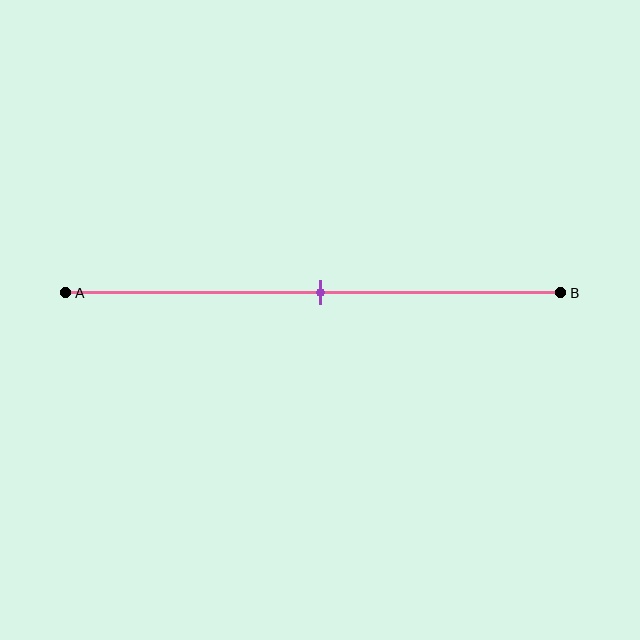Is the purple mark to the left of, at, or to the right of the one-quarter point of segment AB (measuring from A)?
The purple mark is to the right of the one-quarter point of segment AB.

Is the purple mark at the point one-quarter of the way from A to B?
No, the mark is at about 50% from A, not at the 25% one-quarter point.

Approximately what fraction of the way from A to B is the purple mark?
The purple mark is approximately 50% of the way from A to B.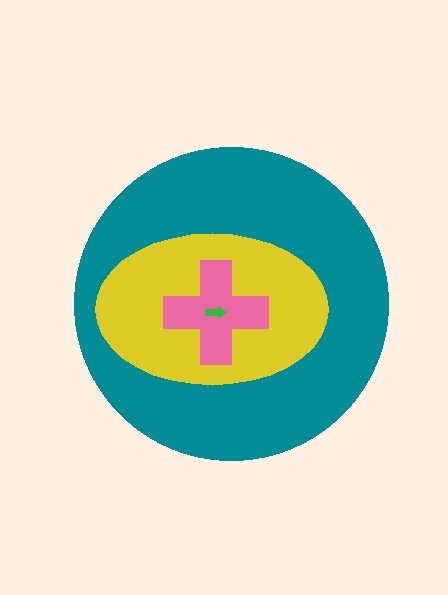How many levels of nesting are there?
4.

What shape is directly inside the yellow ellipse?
The pink cross.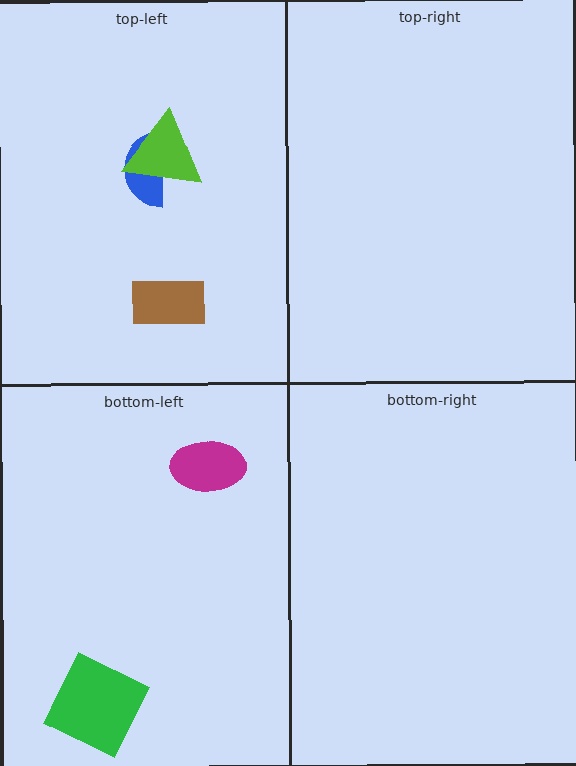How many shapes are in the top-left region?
3.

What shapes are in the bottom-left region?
The green square, the magenta ellipse.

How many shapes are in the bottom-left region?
2.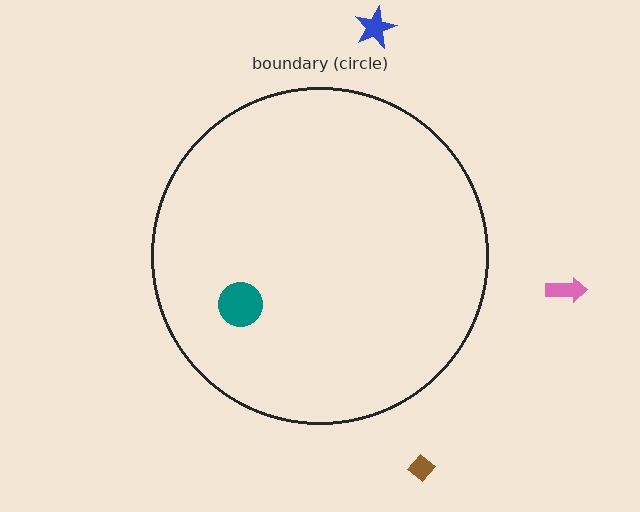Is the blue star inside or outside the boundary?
Outside.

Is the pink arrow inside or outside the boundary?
Outside.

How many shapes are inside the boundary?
1 inside, 3 outside.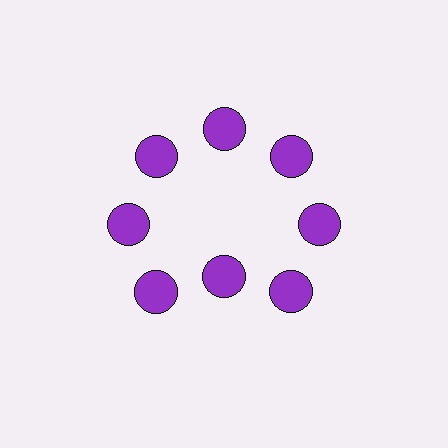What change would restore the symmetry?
The symmetry would be restored by moving it outward, back onto the ring so that all 8 circles sit at equal angles and equal distance from the center.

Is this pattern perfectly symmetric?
No. The 8 purple circles are arranged in a ring, but one element near the 6 o'clock position is pulled inward toward the center, breaking the 8-fold rotational symmetry.